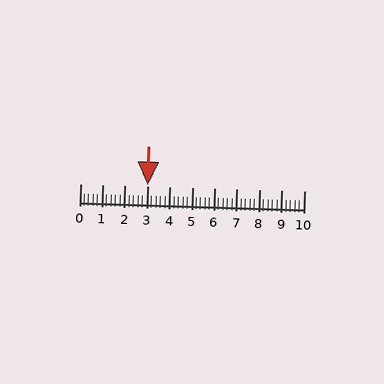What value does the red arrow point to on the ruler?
The red arrow points to approximately 3.0.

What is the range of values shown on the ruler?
The ruler shows values from 0 to 10.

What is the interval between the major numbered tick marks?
The major tick marks are spaced 1 units apart.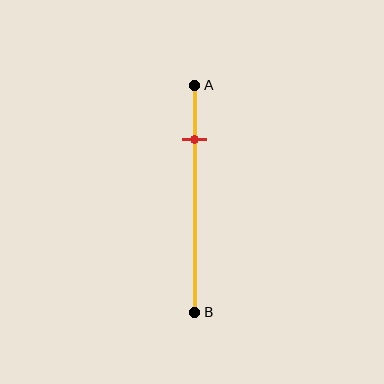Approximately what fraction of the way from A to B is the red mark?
The red mark is approximately 25% of the way from A to B.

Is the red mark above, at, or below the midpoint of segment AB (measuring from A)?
The red mark is above the midpoint of segment AB.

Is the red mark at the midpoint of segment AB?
No, the mark is at about 25% from A, not at the 50% midpoint.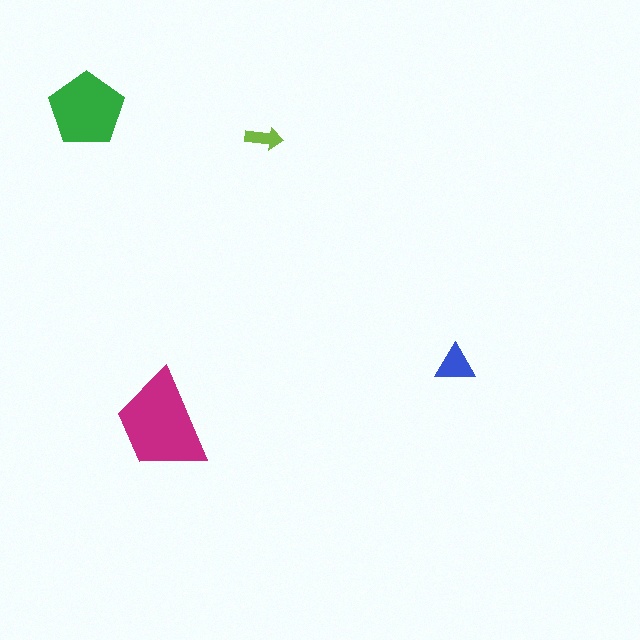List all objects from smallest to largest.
The lime arrow, the blue triangle, the green pentagon, the magenta trapezoid.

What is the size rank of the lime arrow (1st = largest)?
4th.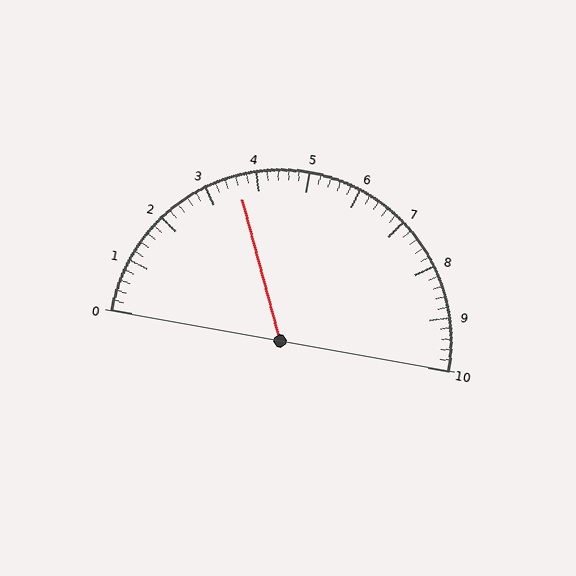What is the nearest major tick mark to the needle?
The nearest major tick mark is 4.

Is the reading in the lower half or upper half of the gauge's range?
The reading is in the lower half of the range (0 to 10).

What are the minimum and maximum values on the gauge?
The gauge ranges from 0 to 10.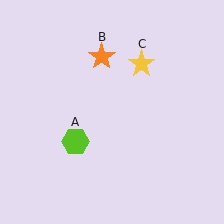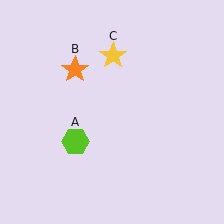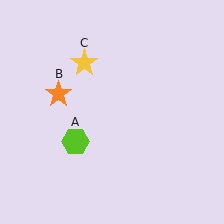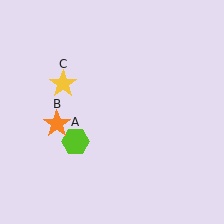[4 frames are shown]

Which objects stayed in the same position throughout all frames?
Lime hexagon (object A) remained stationary.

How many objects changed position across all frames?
2 objects changed position: orange star (object B), yellow star (object C).